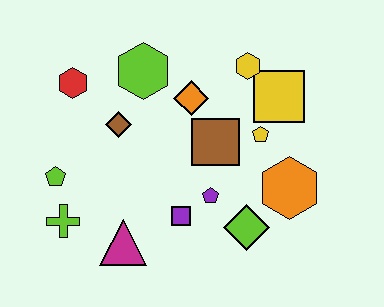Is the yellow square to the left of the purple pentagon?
No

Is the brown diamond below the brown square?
No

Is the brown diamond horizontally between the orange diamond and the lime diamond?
No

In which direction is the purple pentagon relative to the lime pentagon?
The purple pentagon is to the right of the lime pentagon.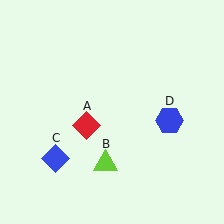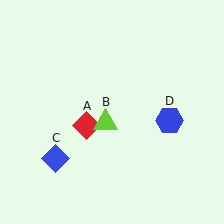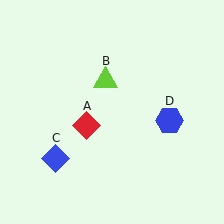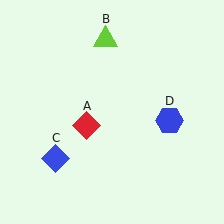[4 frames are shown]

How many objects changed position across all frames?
1 object changed position: lime triangle (object B).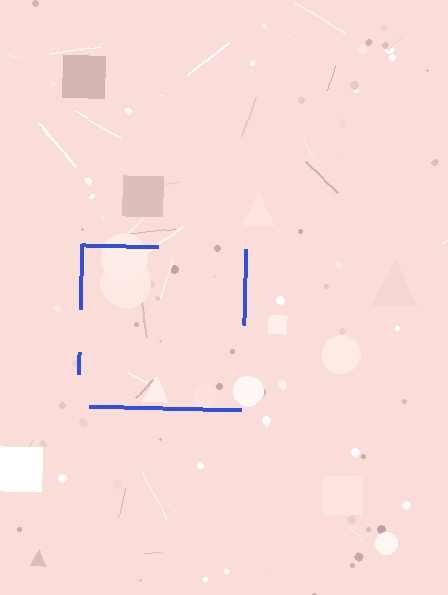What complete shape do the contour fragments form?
The contour fragments form a square.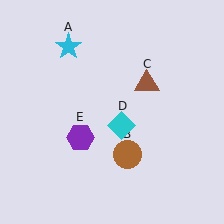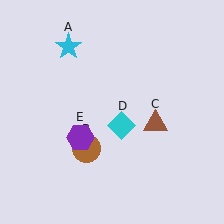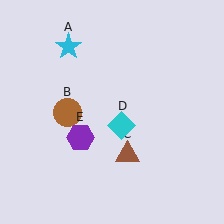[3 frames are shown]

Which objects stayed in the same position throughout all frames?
Cyan star (object A) and cyan diamond (object D) and purple hexagon (object E) remained stationary.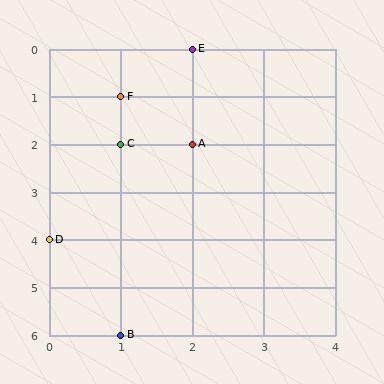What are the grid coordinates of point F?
Point F is at grid coordinates (1, 1).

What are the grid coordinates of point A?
Point A is at grid coordinates (2, 2).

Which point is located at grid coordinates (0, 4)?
Point D is at (0, 4).